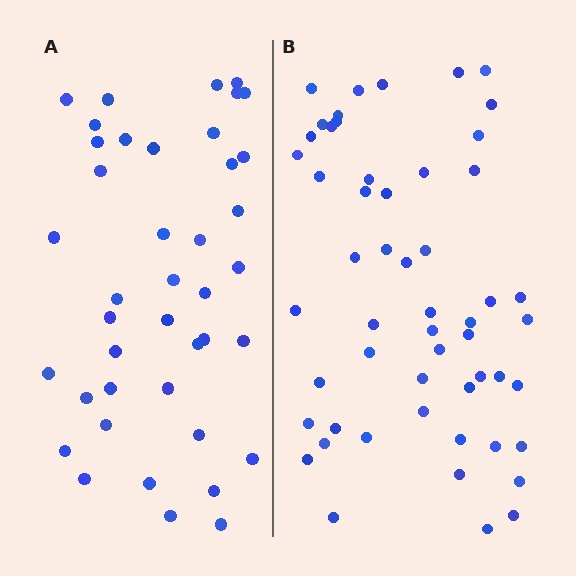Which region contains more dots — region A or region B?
Region B (the right region) has more dots.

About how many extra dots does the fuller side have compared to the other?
Region B has approximately 15 more dots than region A.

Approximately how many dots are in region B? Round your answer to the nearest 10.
About 50 dots. (The exact count is 54, which rounds to 50.)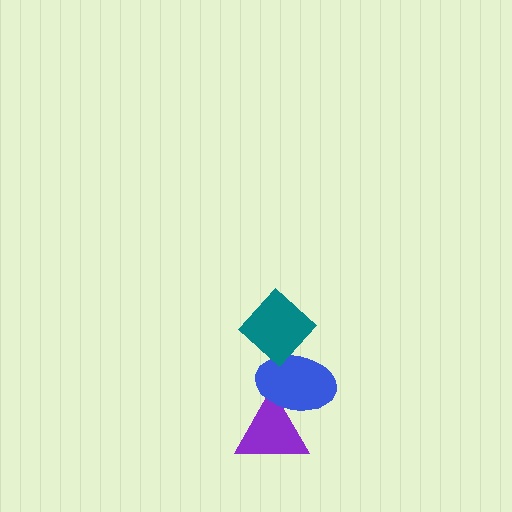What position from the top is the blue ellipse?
The blue ellipse is 2nd from the top.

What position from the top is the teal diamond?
The teal diamond is 1st from the top.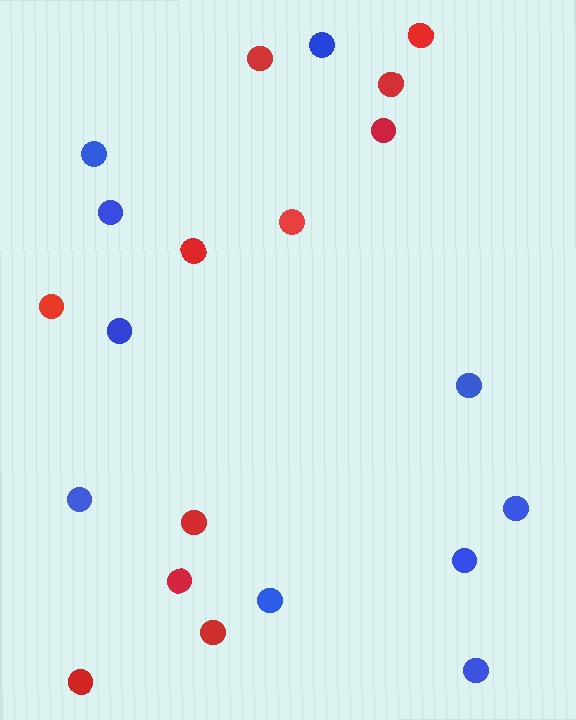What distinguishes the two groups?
There are 2 groups: one group of red circles (11) and one group of blue circles (10).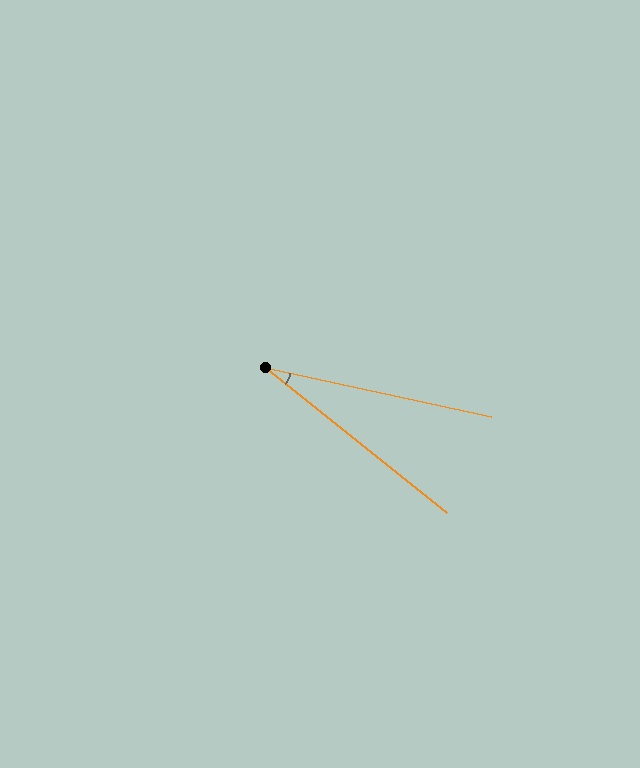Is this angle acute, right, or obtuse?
It is acute.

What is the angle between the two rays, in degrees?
Approximately 27 degrees.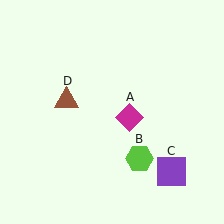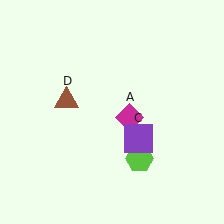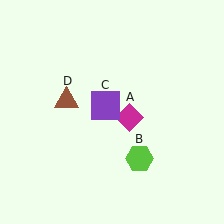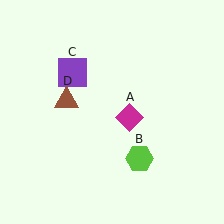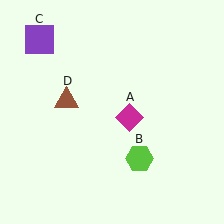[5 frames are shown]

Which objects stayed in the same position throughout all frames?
Magenta diamond (object A) and lime hexagon (object B) and brown triangle (object D) remained stationary.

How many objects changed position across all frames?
1 object changed position: purple square (object C).